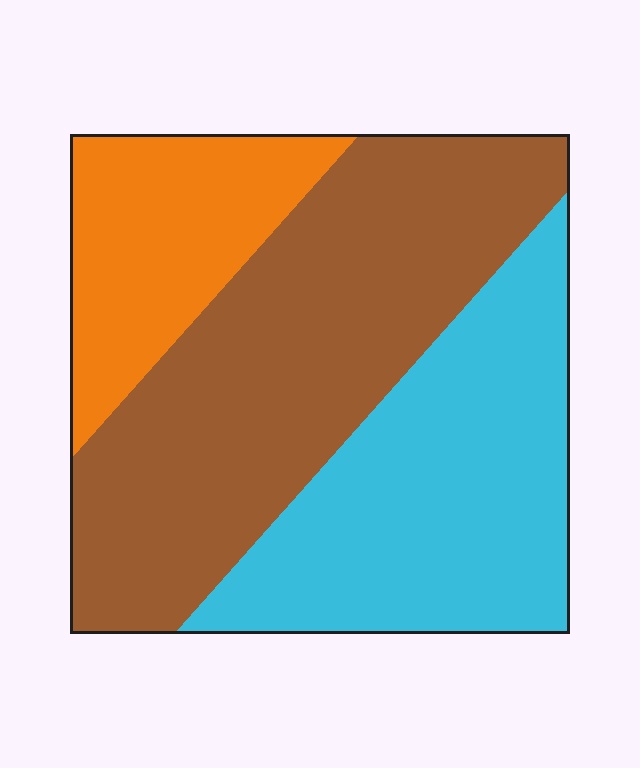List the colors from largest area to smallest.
From largest to smallest: brown, cyan, orange.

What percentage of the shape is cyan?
Cyan covers 35% of the shape.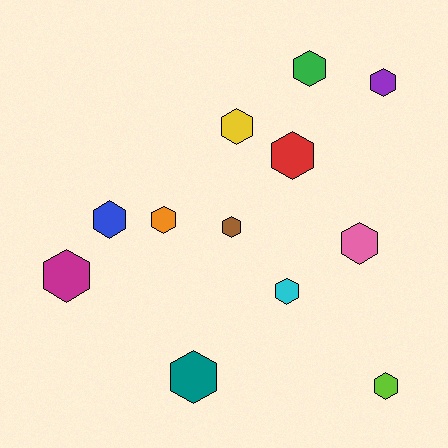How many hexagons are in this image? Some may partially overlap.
There are 12 hexagons.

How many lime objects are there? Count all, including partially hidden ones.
There is 1 lime object.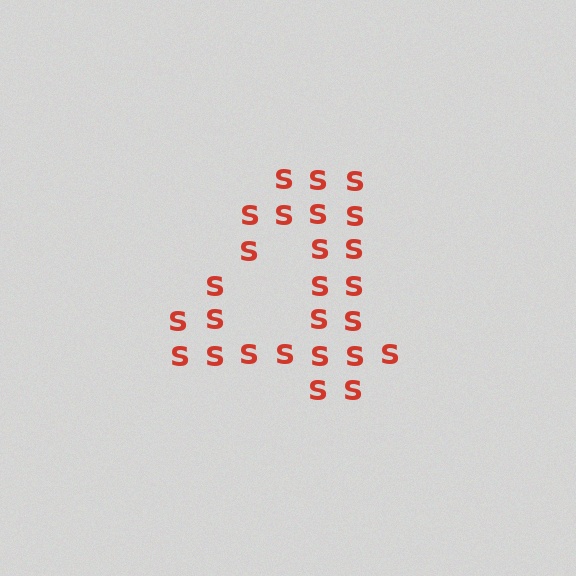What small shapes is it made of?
It is made of small letter S's.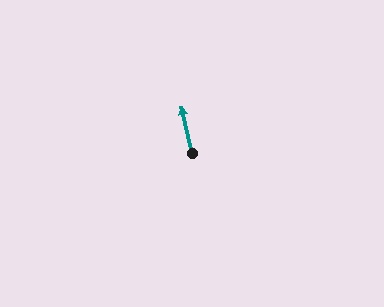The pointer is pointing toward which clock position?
Roughly 12 o'clock.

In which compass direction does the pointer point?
North.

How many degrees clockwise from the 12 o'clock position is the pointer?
Approximately 347 degrees.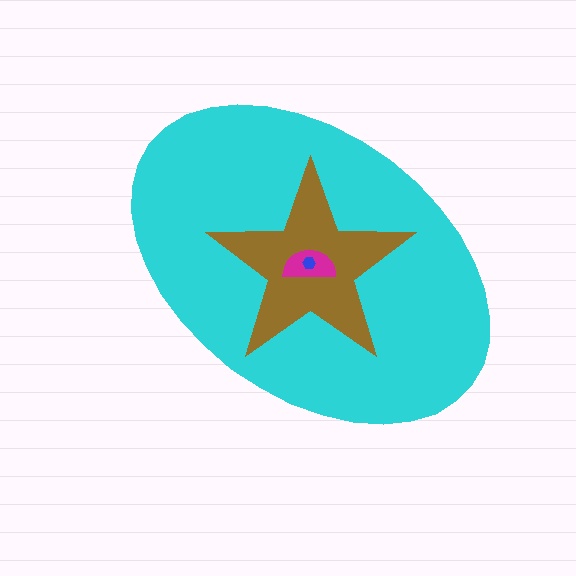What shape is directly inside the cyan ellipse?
The brown star.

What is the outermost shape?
The cyan ellipse.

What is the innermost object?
The blue hexagon.